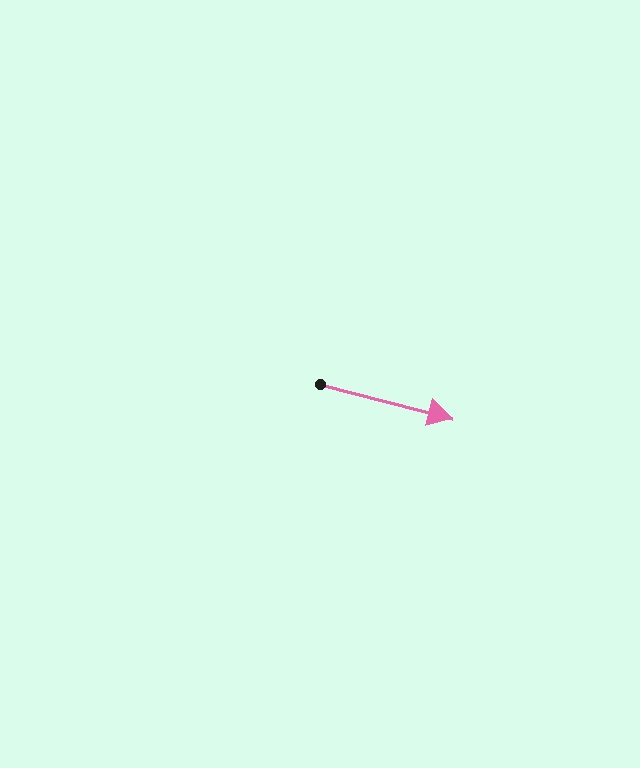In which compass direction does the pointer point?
East.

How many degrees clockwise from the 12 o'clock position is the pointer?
Approximately 104 degrees.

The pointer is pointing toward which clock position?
Roughly 3 o'clock.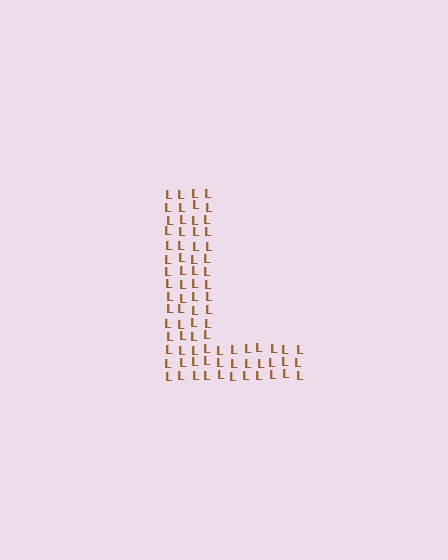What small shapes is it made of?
It is made of small letter L's.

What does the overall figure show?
The overall figure shows the letter L.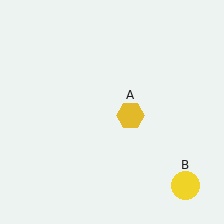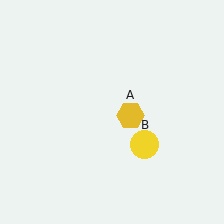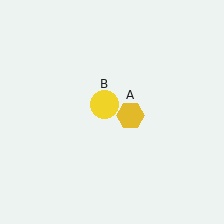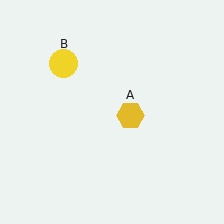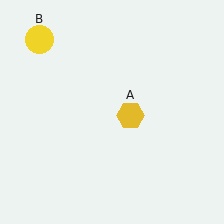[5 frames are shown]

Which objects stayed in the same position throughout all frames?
Yellow hexagon (object A) remained stationary.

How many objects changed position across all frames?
1 object changed position: yellow circle (object B).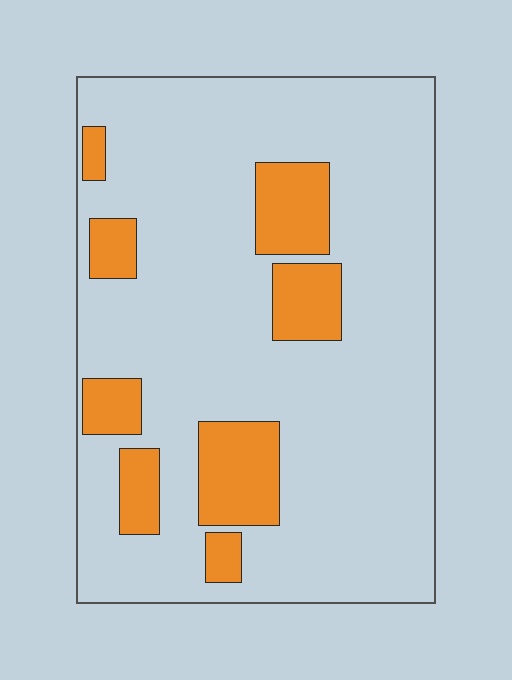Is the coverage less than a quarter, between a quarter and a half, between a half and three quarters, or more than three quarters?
Less than a quarter.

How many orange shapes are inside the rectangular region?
8.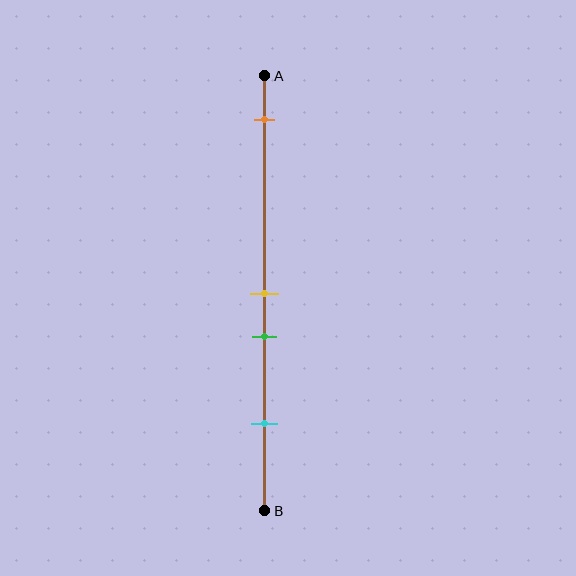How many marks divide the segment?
There are 4 marks dividing the segment.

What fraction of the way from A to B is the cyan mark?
The cyan mark is approximately 80% (0.8) of the way from A to B.